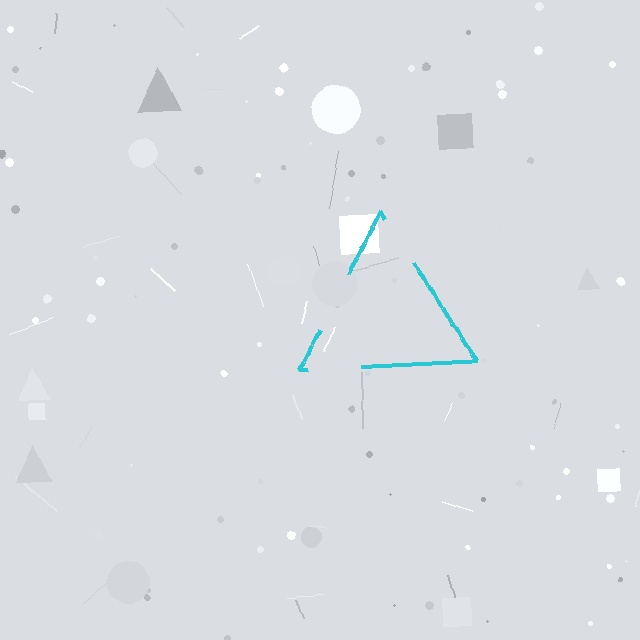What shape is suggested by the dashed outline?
The dashed outline suggests a triangle.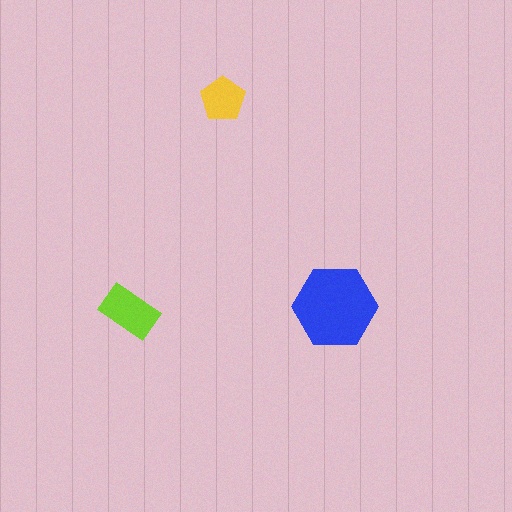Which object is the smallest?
The yellow pentagon.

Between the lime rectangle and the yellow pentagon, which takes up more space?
The lime rectangle.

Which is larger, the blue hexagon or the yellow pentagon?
The blue hexagon.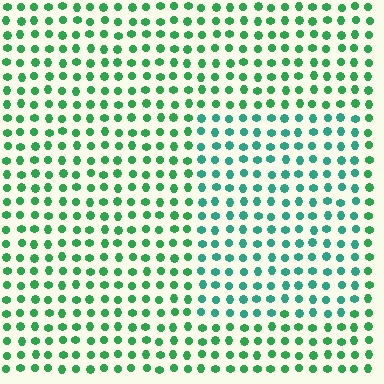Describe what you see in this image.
The image is filled with small green elements in a uniform arrangement. A rectangle-shaped region is visible where the elements are tinted to a slightly different hue, forming a subtle color boundary.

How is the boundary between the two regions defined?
The boundary is defined purely by a slight shift in hue (about 28 degrees). Spacing, size, and orientation are identical on both sides.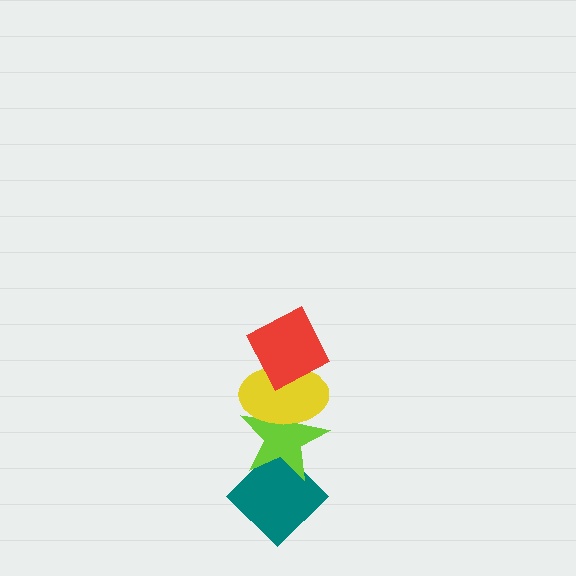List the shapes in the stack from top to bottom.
From top to bottom: the red diamond, the yellow ellipse, the lime star, the teal diamond.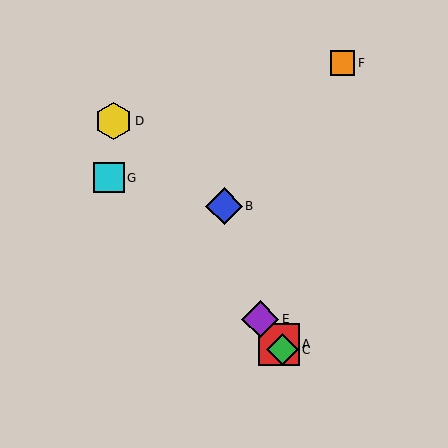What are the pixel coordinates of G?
Object G is at (109, 178).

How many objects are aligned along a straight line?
4 objects (A, C, D, E) are aligned along a straight line.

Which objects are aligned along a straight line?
Objects A, C, D, E are aligned along a straight line.